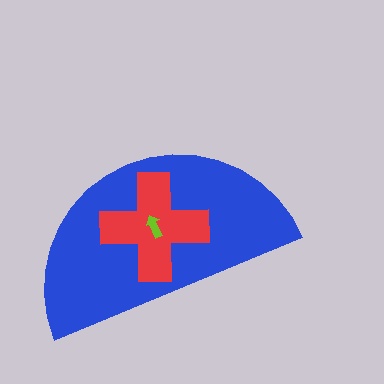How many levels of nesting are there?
3.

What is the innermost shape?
The lime arrow.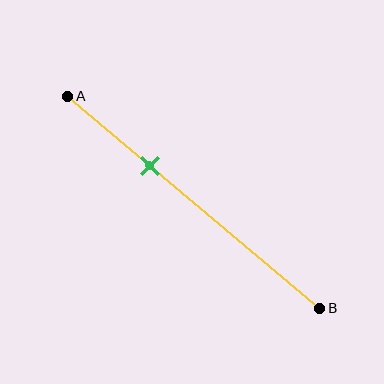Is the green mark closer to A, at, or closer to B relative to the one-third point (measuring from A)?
The green mark is approximately at the one-third point of segment AB.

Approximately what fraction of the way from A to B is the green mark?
The green mark is approximately 35% of the way from A to B.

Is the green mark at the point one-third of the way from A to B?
Yes, the mark is approximately at the one-third point.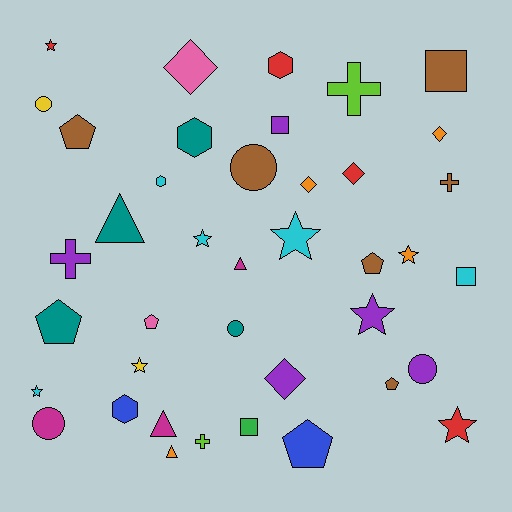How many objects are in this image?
There are 40 objects.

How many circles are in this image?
There are 5 circles.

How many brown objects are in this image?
There are 6 brown objects.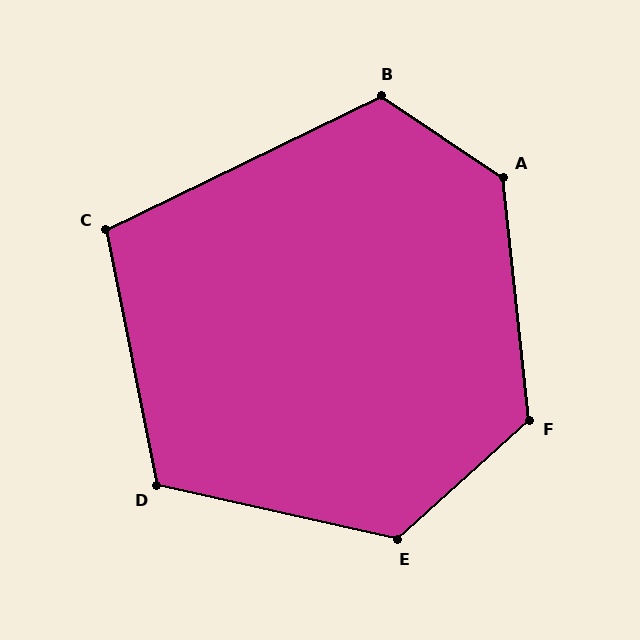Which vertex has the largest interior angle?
A, at approximately 130 degrees.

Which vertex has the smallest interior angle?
C, at approximately 105 degrees.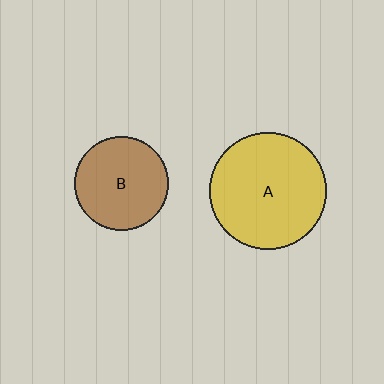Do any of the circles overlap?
No, none of the circles overlap.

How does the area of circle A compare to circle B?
Approximately 1.6 times.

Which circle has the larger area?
Circle A (yellow).